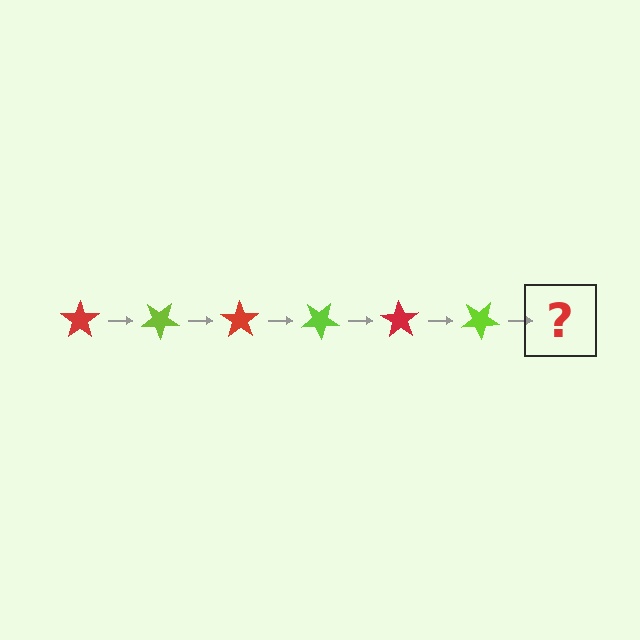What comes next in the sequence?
The next element should be a red star, rotated 210 degrees from the start.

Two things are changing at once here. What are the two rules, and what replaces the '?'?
The two rules are that it rotates 35 degrees each step and the color cycles through red and lime. The '?' should be a red star, rotated 210 degrees from the start.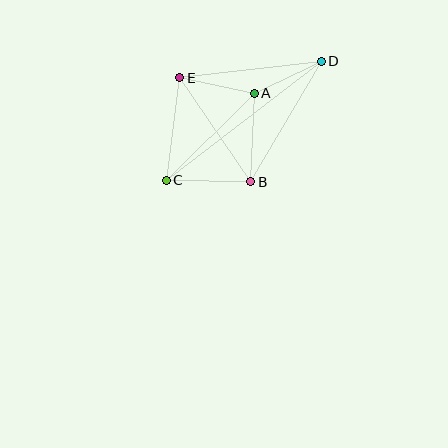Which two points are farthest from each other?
Points C and D are farthest from each other.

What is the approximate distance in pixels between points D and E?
The distance between D and E is approximately 142 pixels.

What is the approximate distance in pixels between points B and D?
The distance between B and D is approximately 140 pixels.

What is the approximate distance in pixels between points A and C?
The distance between A and C is approximately 124 pixels.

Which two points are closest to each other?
Points A and D are closest to each other.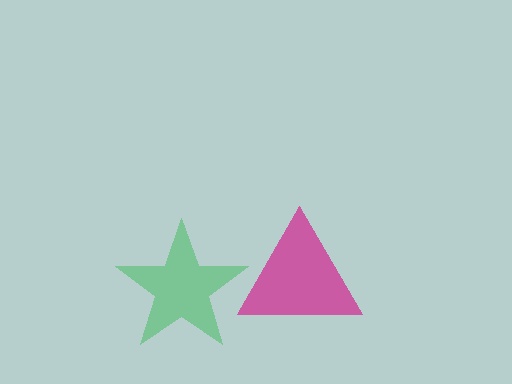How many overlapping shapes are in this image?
There are 2 overlapping shapes in the image.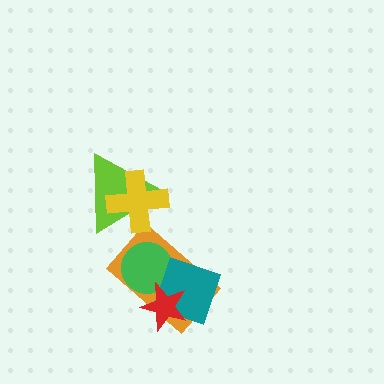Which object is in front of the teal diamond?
The red star is in front of the teal diamond.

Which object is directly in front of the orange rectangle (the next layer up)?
The green circle is directly in front of the orange rectangle.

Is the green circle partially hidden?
Yes, it is partially covered by another shape.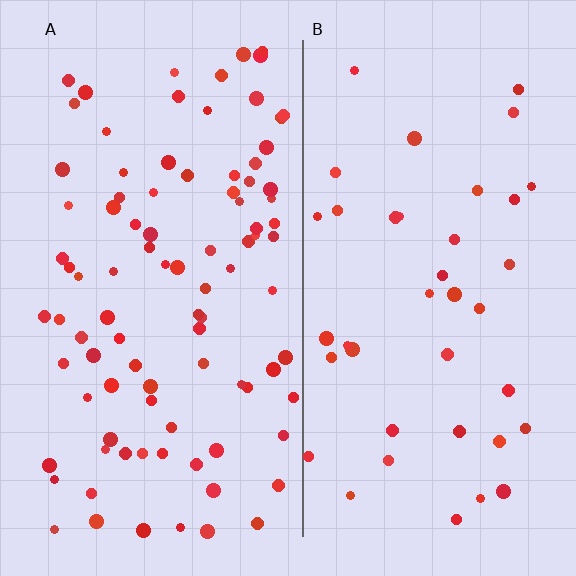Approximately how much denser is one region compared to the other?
Approximately 2.3× — region A over region B.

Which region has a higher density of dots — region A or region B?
A (the left).